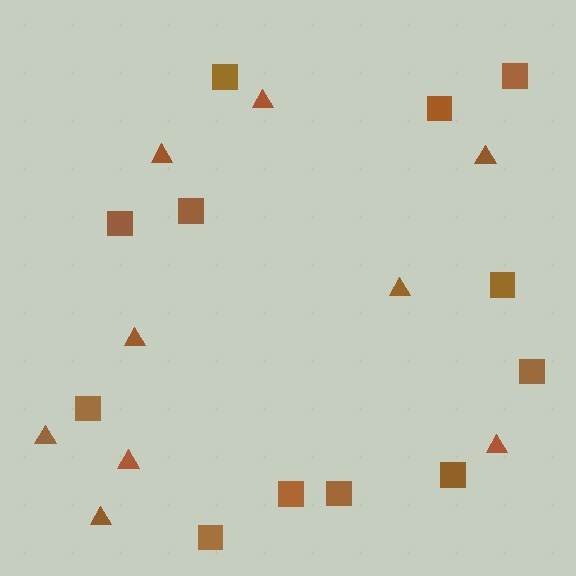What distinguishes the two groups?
There are 2 groups: one group of triangles (9) and one group of squares (12).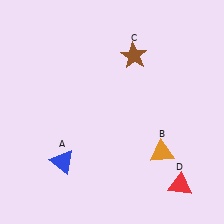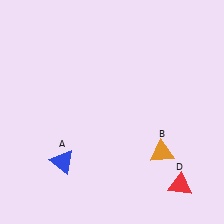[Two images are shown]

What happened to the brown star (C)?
The brown star (C) was removed in Image 2. It was in the top-right area of Image 1.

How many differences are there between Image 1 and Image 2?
There is 1 difference between the two images.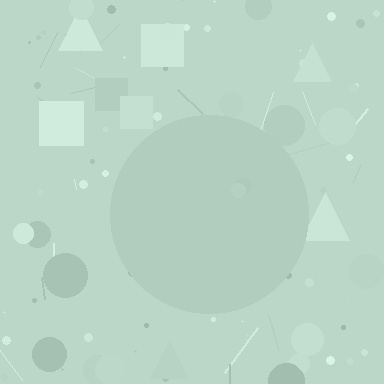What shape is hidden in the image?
A circle is hidden in the image.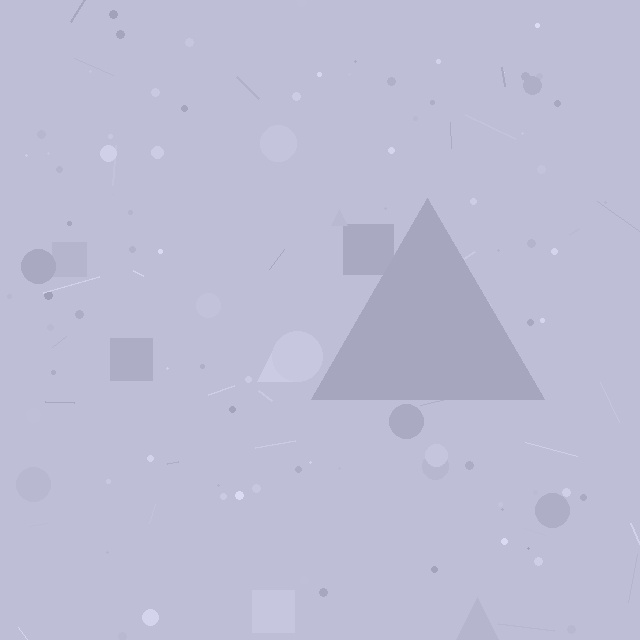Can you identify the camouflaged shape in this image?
The camouflaged shape is a triangle.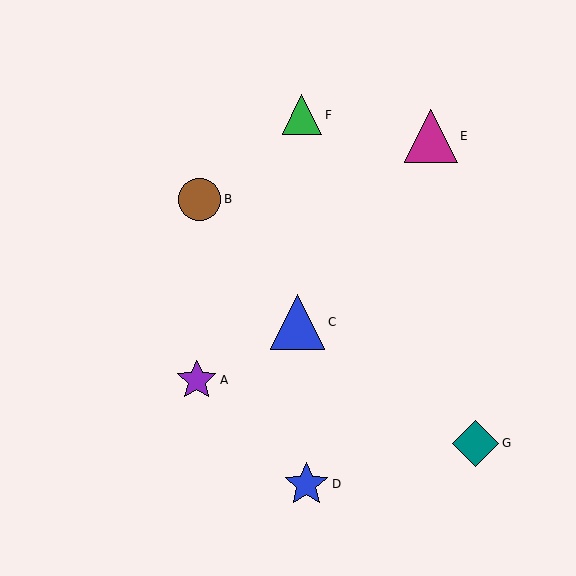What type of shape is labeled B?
Shape B is a brown circle.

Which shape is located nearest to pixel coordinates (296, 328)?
The blue triangle (labeled C) at (298, 322) is nearest to that location.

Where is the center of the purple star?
The center of the purple star is at (197, 380).